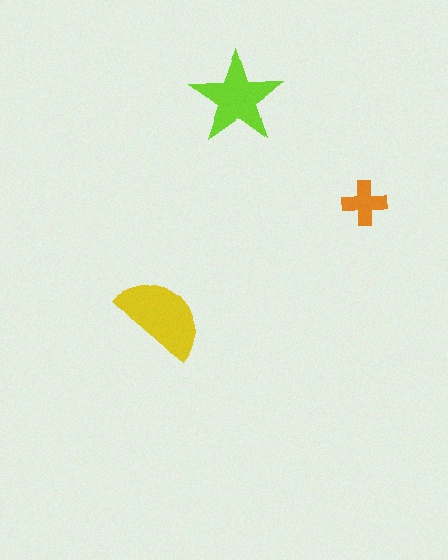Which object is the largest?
The yellow semicircle.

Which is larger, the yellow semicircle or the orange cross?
The yellow semicircle.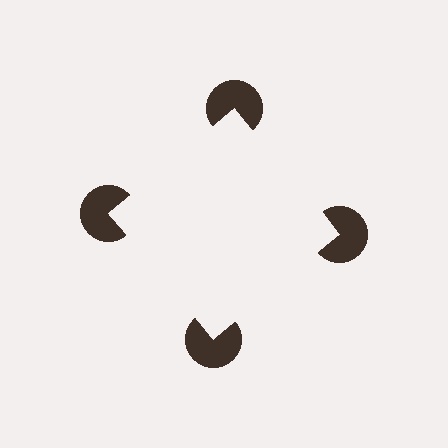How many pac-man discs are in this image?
There are 4 — one at each vertex of the illusory square.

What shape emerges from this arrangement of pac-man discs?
An illusory square — its edges are inferred from the aligned wedge cuts in the pac-man discs, not physically drawn.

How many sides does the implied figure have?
4 sides.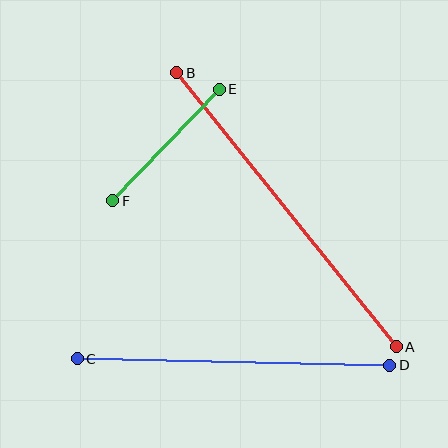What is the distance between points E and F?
The distance is approximately 154 pixels.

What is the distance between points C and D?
The distance is approximately 313 pixels.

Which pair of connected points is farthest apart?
Points A and B are farthest apart.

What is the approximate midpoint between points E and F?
The midpoint is at approximately (166, 145) pixels.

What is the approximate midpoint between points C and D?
The midpoint is at approximately (233, 362) pixels.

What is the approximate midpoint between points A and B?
The midpoint is at approximately (287, 210) pixels.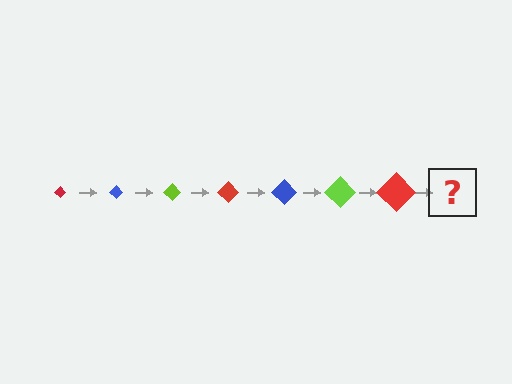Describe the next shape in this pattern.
It should be a blue diamond, larger than the previous one.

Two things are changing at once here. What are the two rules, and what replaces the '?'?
The two rules are that the diamond grows larger each step and the color cycles through red, blue, and lime. The '?' should be a blue diamond, larger than the previous one.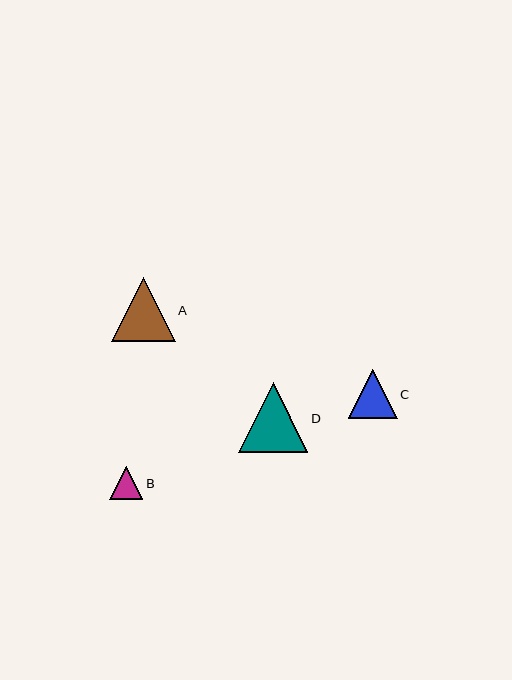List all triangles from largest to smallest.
From largest to smallest: D, A, C, B.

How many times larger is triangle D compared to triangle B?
Triangle D is approximately 2.1 times the size of triangle B.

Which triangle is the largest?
Triangle D is the largest with a size of approximately 70 pixels.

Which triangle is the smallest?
Triangle B is the smallest with a size of approximately 33 pixels.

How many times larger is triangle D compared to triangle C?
Triangle D is approximately 1.4 times the size of triangle C.